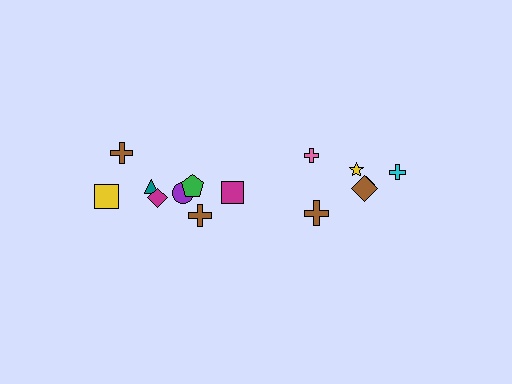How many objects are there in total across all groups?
There are 14 objects.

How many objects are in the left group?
There are 8 objects.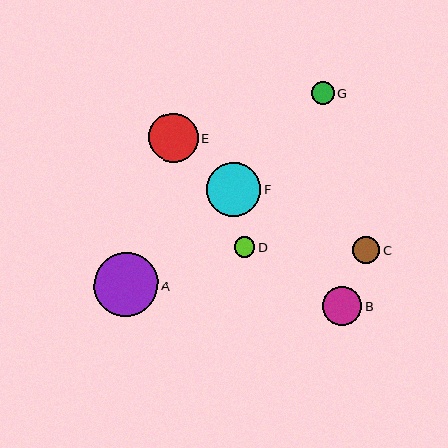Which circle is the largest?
Circle A is the largest with a size of approximately 64 pixels.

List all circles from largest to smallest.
From largest to smallest: A, F, E, B, C, G, D.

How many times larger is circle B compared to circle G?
Circle B is approximately 1.8 times the size of circle G.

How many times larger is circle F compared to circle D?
Circle F is approximately 2.6 times the size of circle D.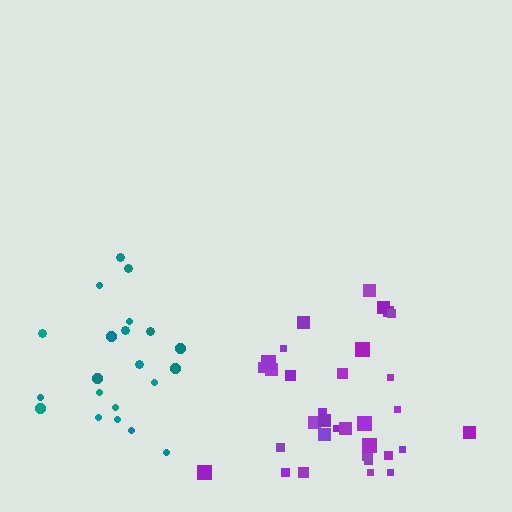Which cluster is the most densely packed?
Purple.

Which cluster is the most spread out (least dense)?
Teal.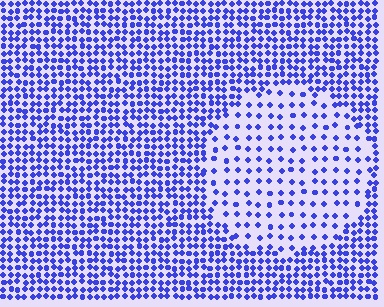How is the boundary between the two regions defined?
The boundary is defined by a change in element density (approximately 2.4x ratio). All elements are the same color, size, and shape.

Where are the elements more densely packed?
The elements are more densely packed outside the circle boundary.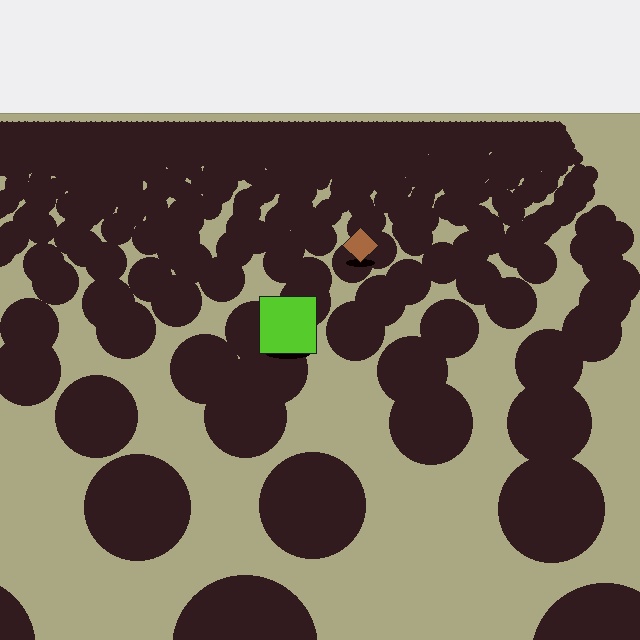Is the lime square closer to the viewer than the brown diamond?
Yes. The lime square is closer — you can tell from the texture gradient: the ground texture is coarser near it.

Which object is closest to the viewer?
The lime square is closest. The texture marks near it are larger and more spread out.